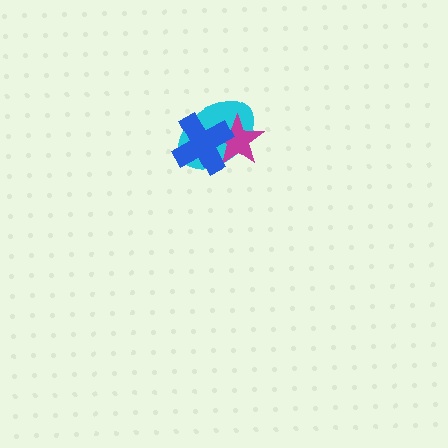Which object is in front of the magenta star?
The blue cross is in front of the magenta star.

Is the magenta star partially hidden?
Yes, it is partially covered by another shape.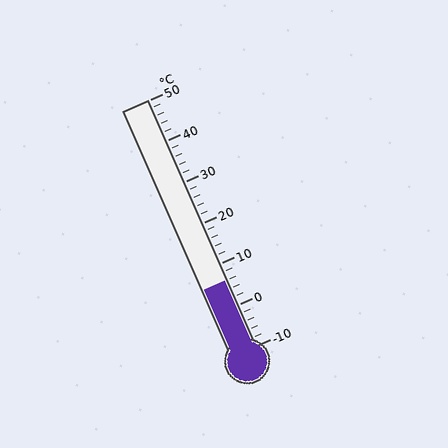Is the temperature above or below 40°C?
The temperature is below 40°C.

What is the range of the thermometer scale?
The thermometer scale ranges from -10°C to 50°C.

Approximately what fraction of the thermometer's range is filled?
The thermometer is filled to approximately 25% of its range.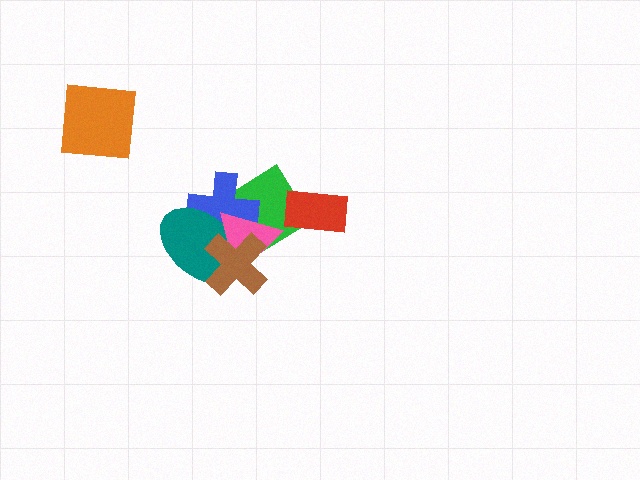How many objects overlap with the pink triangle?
4 objects overlap with the pink triangle.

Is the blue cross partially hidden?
Yes, it is partially covered by another shape.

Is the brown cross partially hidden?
No, no other shape covers it.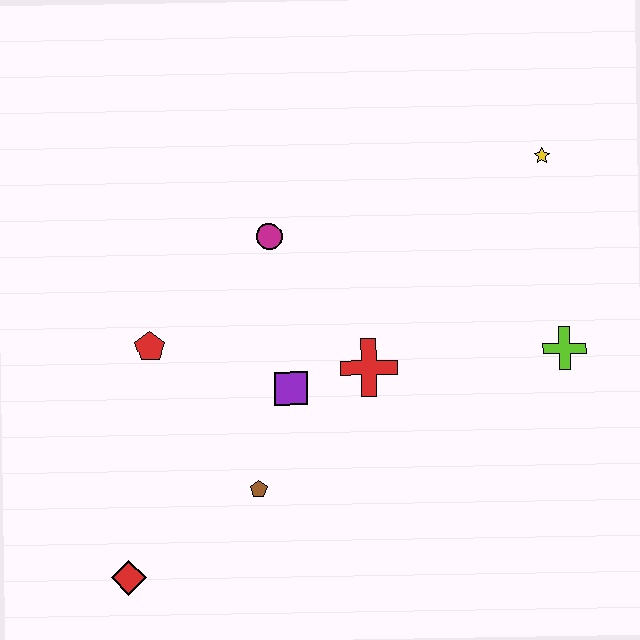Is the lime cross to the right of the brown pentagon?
Yes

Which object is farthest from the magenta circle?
The red diamond is farthest from the magenta circle.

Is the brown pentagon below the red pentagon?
Yes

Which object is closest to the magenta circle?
The purple square is closest to the magenta circle.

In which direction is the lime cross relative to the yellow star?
The lime cross is below the yellow star.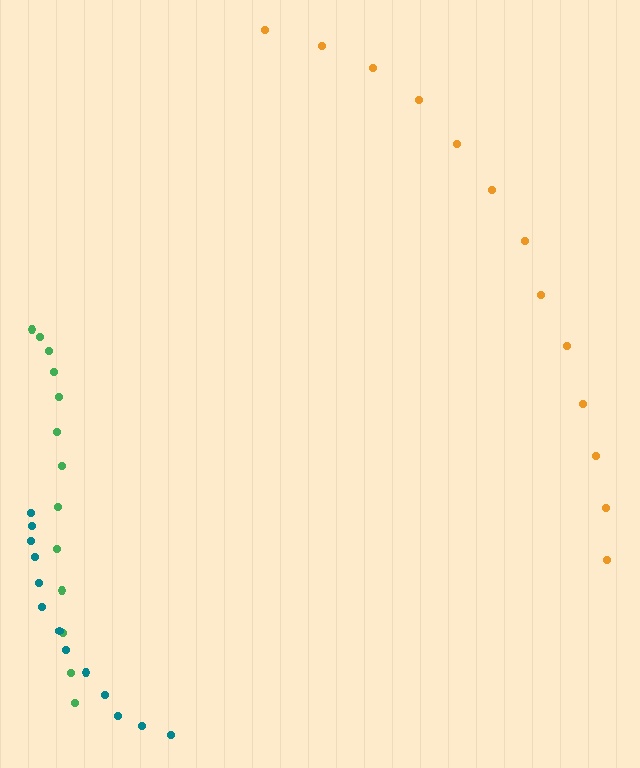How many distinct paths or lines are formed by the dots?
There are 3 distinct paths.